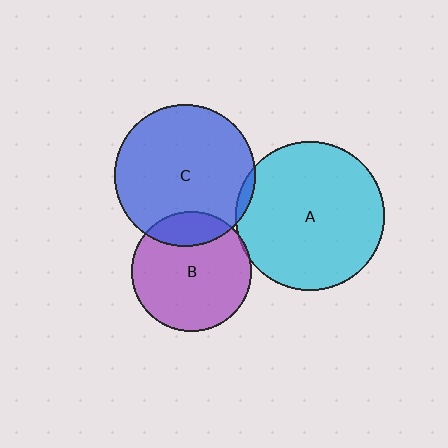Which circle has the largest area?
Circle A (cyan).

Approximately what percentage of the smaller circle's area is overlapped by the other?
Approximately 5%.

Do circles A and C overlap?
Yes.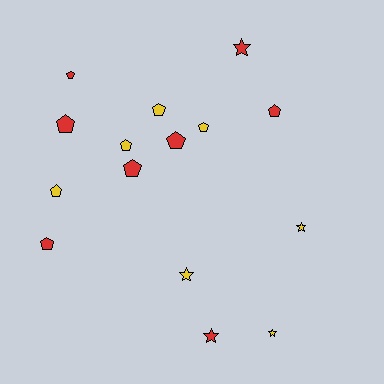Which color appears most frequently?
Red, with 8 objects.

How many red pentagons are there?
There are 6 red pentagons.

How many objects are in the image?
There are 15 objects.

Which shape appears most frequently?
Pentagon, with 10 objects.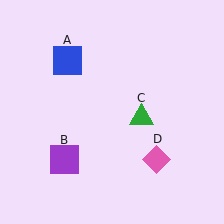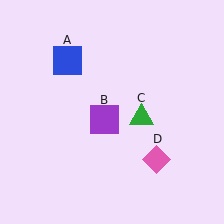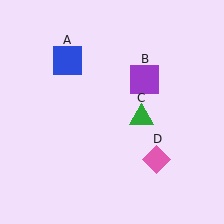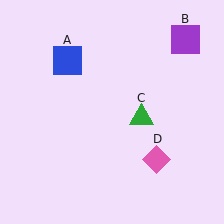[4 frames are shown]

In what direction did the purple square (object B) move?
The purple square (object B) moved up and to the right.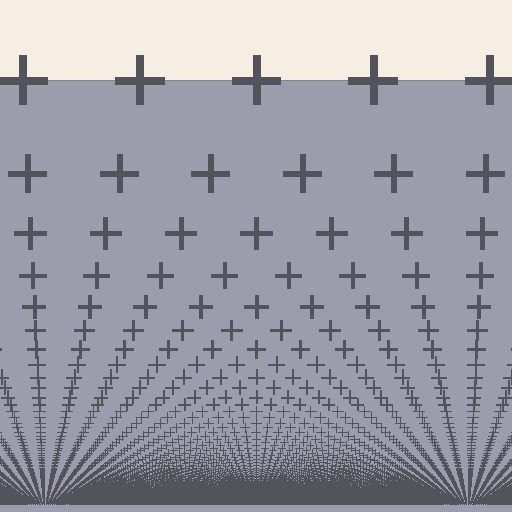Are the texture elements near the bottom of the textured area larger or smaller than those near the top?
Smaller. The gradient is inverted — elements near the bottom are smaller and denser.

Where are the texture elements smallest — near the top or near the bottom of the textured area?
Near the bottom.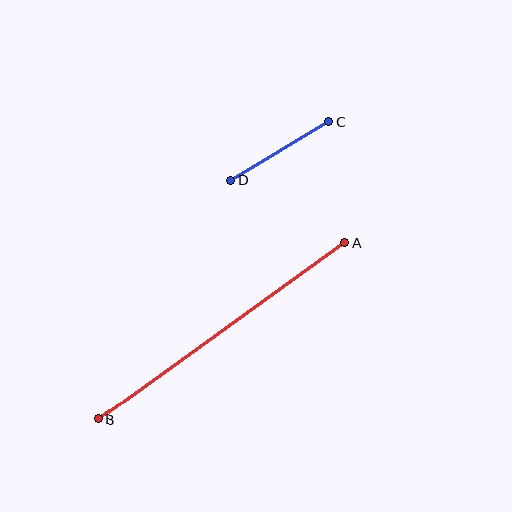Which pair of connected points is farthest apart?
Points A and B are farthest apart.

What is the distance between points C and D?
The distance is approximately 114 pixels.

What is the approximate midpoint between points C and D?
The midpoint is at approximately (280, 151) pixels.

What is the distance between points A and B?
The distance is approximately 302 pixels.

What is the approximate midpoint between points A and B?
The midpoint is at approximately (222, 331) pixels.